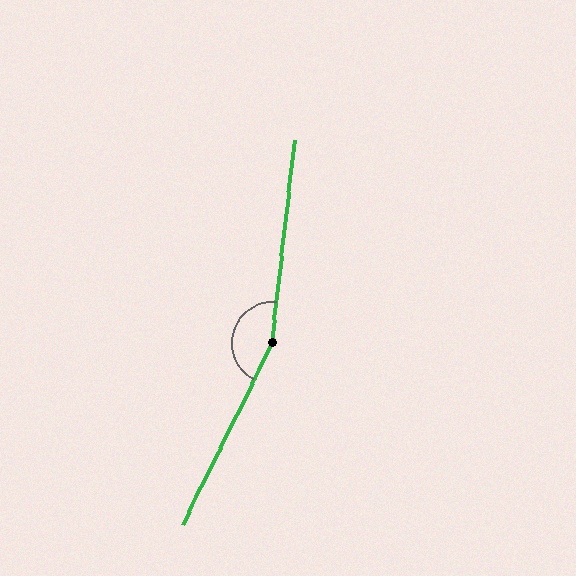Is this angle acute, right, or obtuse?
It is obtuse.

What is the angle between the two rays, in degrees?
Approximately 160 degrees.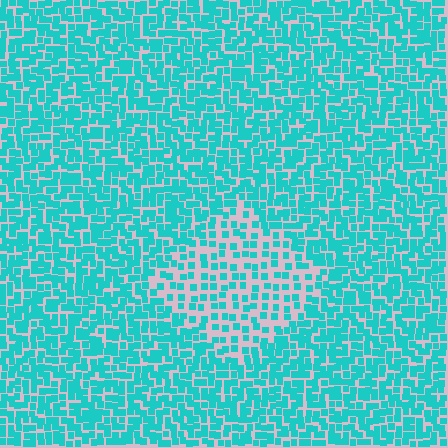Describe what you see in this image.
The image contains small cyan elements arranged at two different densities. A diamond-shaped region is visible where the elements are less densely packed than the surrounding area.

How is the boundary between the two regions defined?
The boundary is defined by a change in element density (approximately 2.0x ratio). All elements are the same color, size, and shape.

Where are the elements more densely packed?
The elements are more densely packed outside the diamond boundary.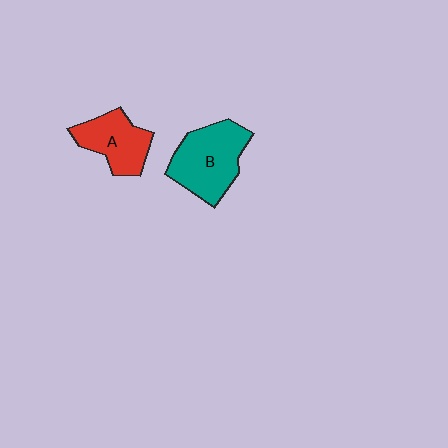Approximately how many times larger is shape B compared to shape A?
Approximately 1.4 times.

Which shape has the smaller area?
Shape A (red).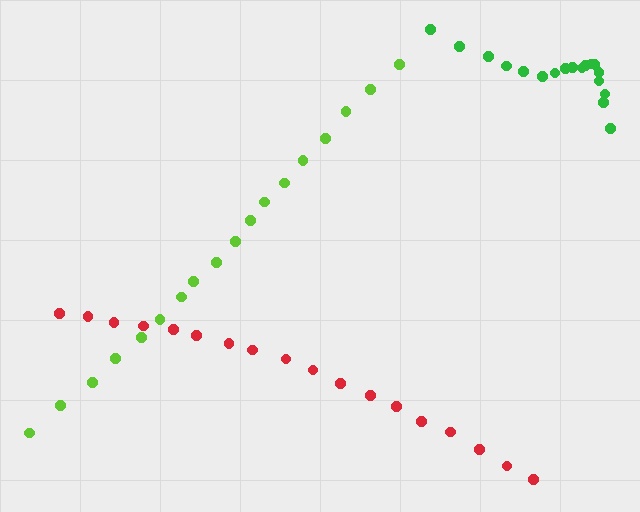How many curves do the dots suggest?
There are 3 distinct paths.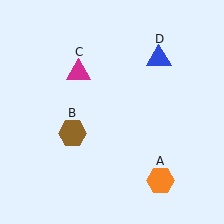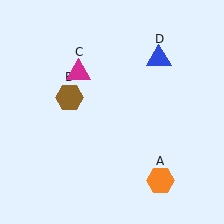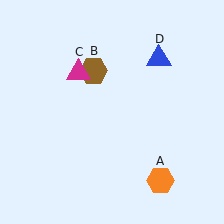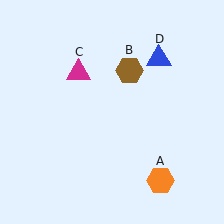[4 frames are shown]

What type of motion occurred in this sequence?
The brown hexagon (object B) rotated clockwise around the center of the scene.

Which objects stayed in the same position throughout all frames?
Orange hexagon (object A) and magenta triangle (object C) and blue triangle (object D) remained stationary.